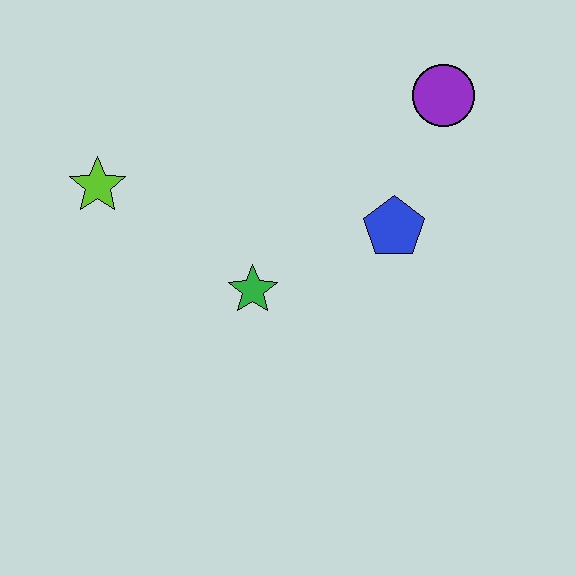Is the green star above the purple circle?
No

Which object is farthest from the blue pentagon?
The lime star is farthest from the blue pentagon.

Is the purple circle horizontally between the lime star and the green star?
No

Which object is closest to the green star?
The blue pentagon is closest to the green star.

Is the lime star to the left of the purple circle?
Yes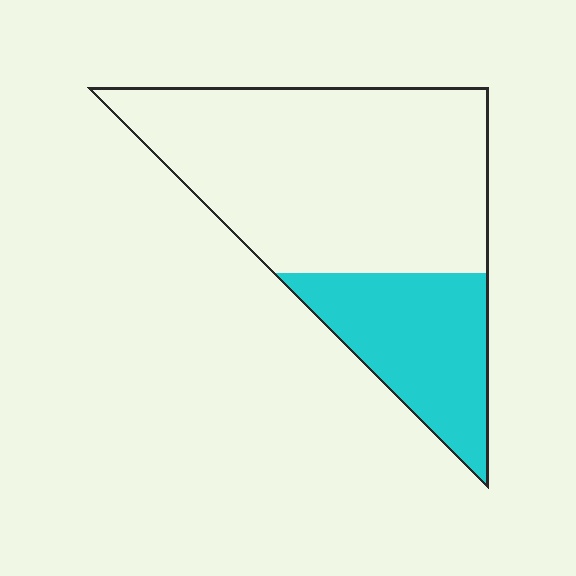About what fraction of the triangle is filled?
About one quarter (1/4).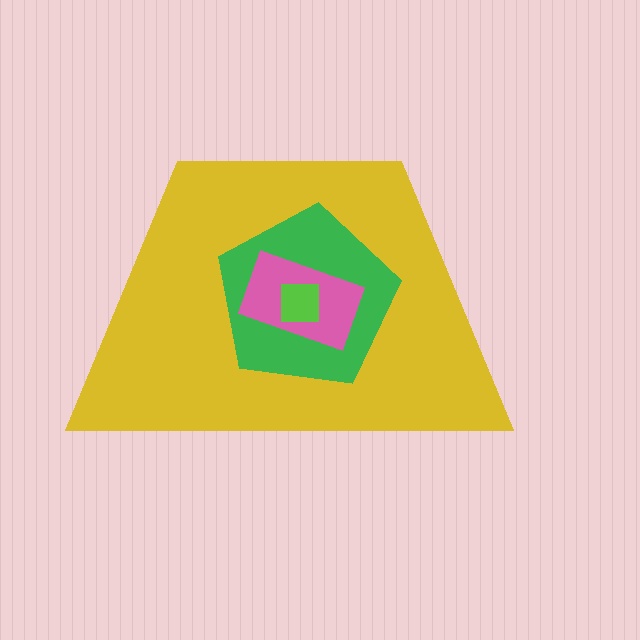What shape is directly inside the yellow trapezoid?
The green pentagon.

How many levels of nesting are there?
4.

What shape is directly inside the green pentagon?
The pink rectangle.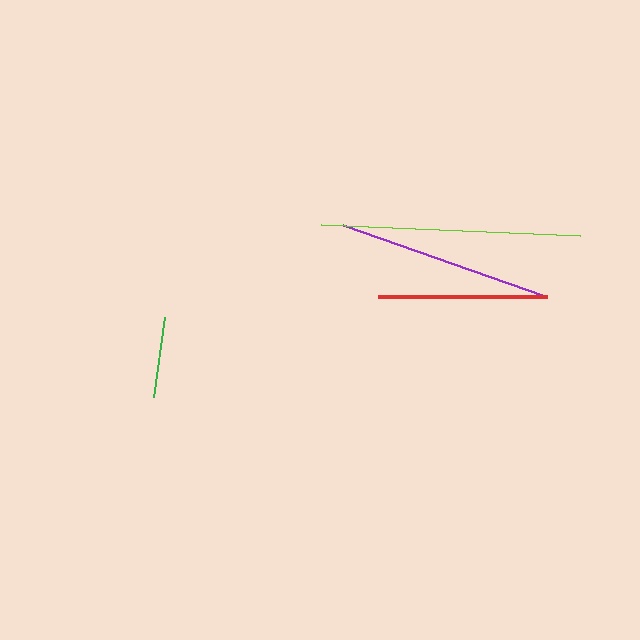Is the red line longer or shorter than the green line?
The red line is longer than the green line.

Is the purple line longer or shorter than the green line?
The purple line is longer than the green line.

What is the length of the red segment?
The red segment is approximately 169 pixels long.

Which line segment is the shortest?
The green line is the shortest at approximately 81 pixels.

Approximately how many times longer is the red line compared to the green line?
The red line is approximately 2.1 times the length of the green line.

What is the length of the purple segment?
The purple segment is approximately 214 pixels long.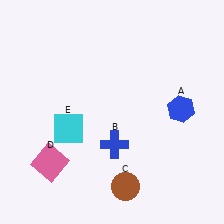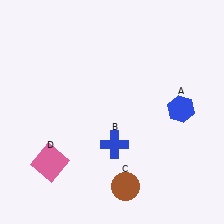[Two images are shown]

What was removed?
The cyan square (E) was removed in Image 2.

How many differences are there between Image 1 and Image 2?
There is 1 difference between the two images.